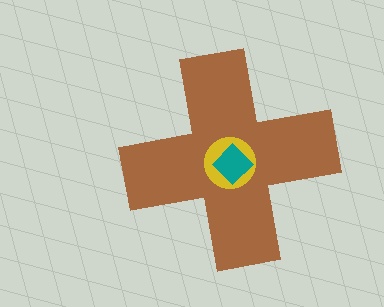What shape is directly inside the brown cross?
The yellow circle.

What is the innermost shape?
The teal diamond.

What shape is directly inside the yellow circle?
The teal diamond.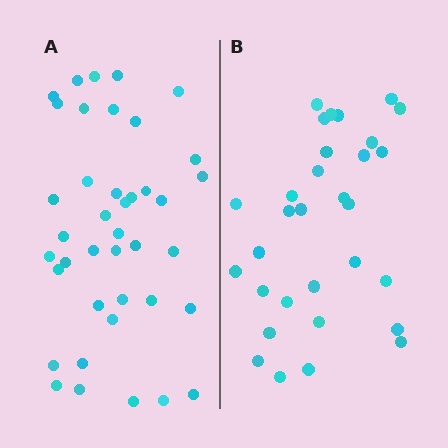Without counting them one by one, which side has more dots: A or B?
Region A (the left region) has more dots.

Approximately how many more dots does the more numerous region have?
Region A has roughly 8 or so more dots than region B.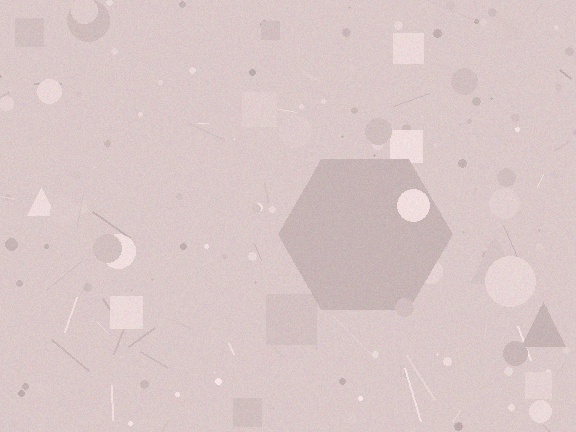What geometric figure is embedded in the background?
A hexagon is embedded in the background.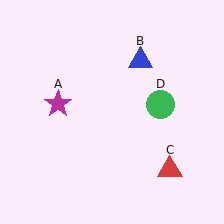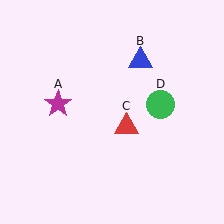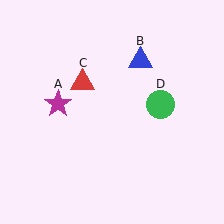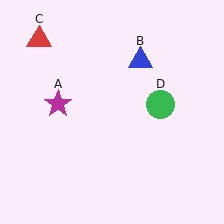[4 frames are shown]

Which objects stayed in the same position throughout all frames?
Magenta star (object A) and blue triangle (object B) and green circle (object D) remained stationary.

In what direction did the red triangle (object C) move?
The red triangle (object C) moved up and to the left.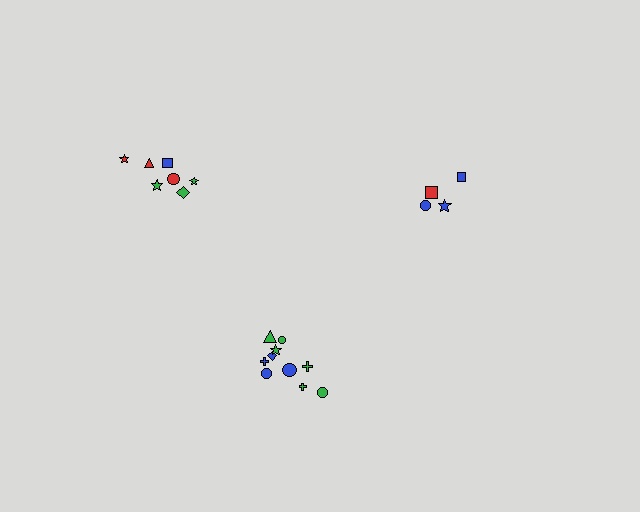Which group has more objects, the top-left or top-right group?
The top-left group.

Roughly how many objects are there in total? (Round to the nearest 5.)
Roughly 20 objects in total.